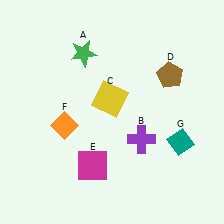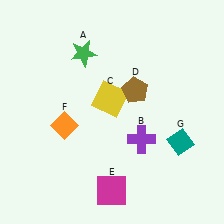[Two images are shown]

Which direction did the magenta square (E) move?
The magenta square (E) moved down.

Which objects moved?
The objects that moved are: the brown pentagon (D), the magenta square (E).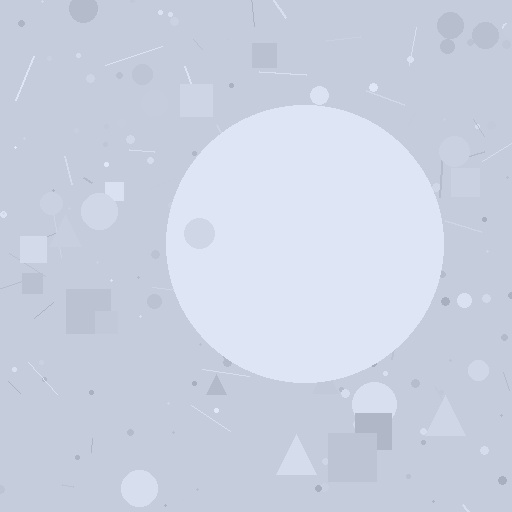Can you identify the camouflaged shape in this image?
The camouflaged shape is a circle.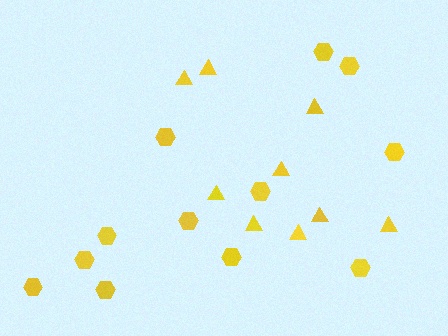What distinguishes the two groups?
There are 2 groups: one group of triangles (9) and one group of hexagons (12).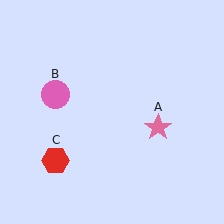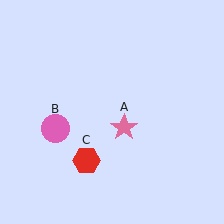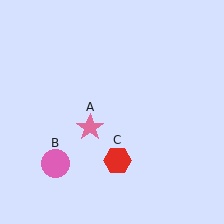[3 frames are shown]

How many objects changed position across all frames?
3 objects changed position: pink star (object A), pink circle (object B), red hexagon (object C).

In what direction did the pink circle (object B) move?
The pink circle (object B) moved down.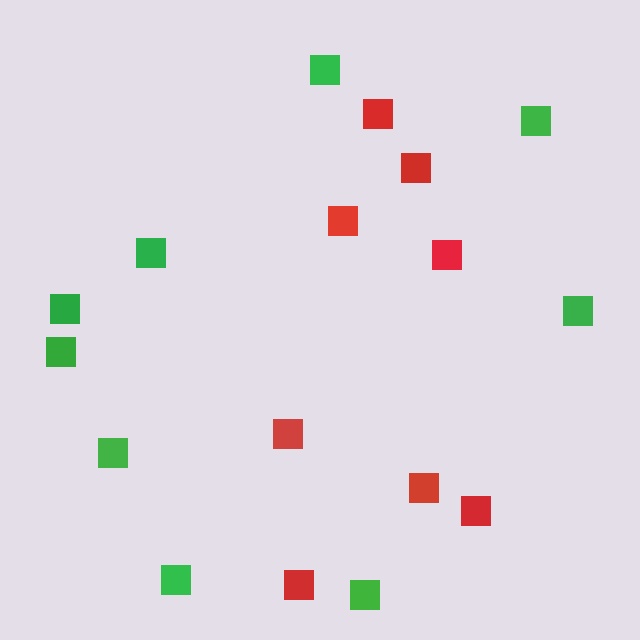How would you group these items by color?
There are 2 groups: one group of red squares (8) and one group of green squares (9).